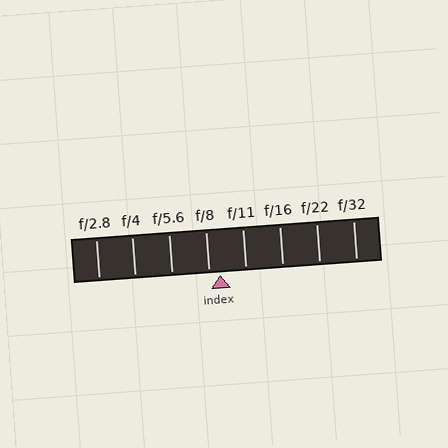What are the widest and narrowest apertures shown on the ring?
The widest aperture shown is f/2.8 and the narrowest is f/32.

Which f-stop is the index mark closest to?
The index mark is closest to f/8.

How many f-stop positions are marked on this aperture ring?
There are 8 f-stop positions marked.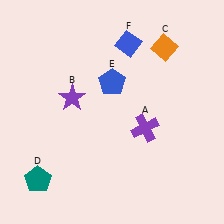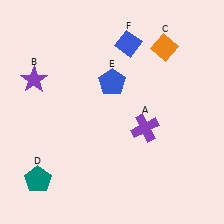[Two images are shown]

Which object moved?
The purple star (B) moved left.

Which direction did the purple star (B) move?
The purple star (B) moved left.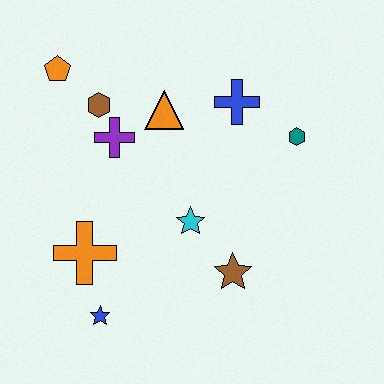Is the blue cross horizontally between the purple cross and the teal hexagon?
Yes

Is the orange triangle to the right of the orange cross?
Yes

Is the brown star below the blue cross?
Yes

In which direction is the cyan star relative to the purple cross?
The cyan star is below the purple cross.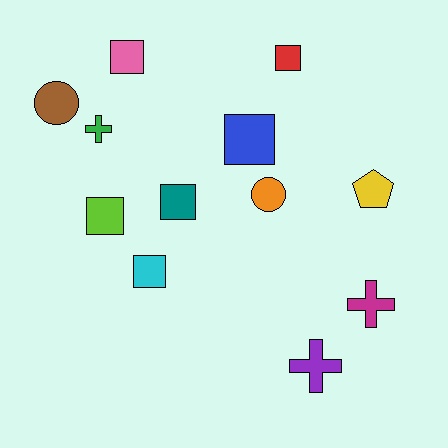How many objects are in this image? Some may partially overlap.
There are 12 objects.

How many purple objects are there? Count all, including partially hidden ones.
There is 1 purple object.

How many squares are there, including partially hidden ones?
There are 6 squares.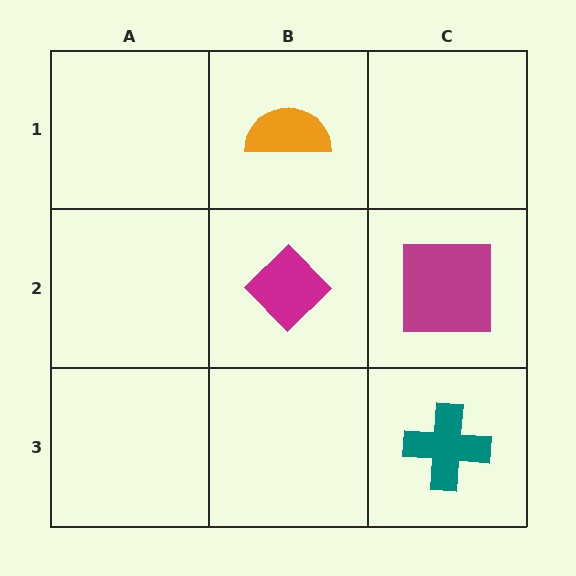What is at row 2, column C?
A magenta square.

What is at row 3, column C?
A teal cross.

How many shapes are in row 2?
2 shapes.